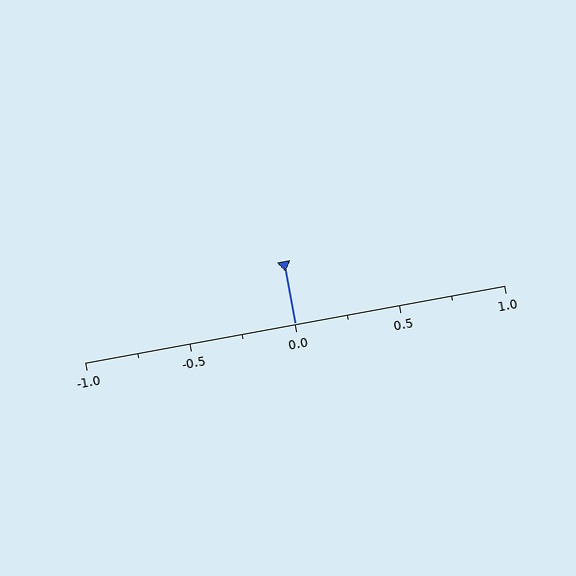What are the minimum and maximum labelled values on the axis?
The axis runs from -1.0 to 1.0.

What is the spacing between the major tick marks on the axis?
The major ticks are spaced 0.5 apart.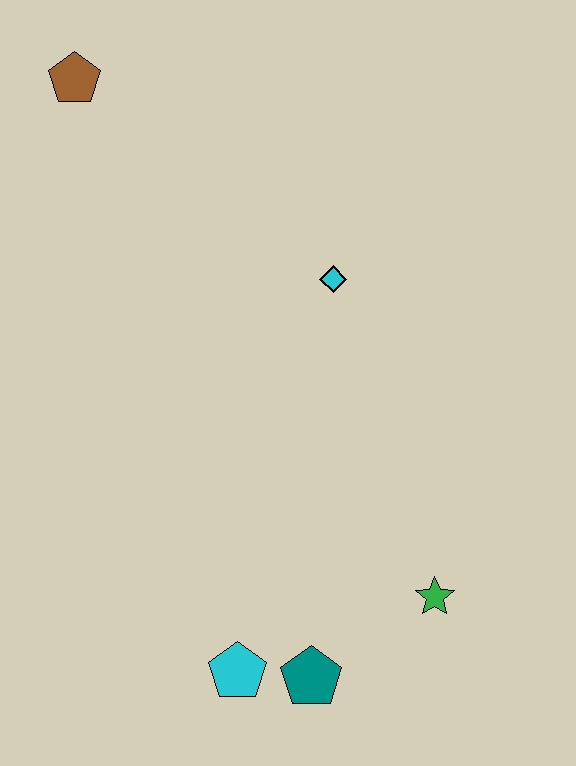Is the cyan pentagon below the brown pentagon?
Yes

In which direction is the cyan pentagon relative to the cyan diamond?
The cyan pentagon is below the cyan diamond.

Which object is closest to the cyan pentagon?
The teal pentagon is closest to the cyan pentagon.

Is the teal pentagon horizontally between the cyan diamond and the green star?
No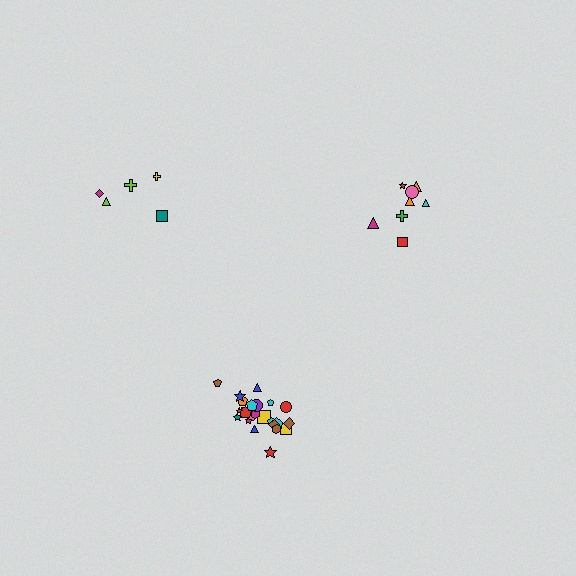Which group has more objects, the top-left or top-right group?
The top-right group.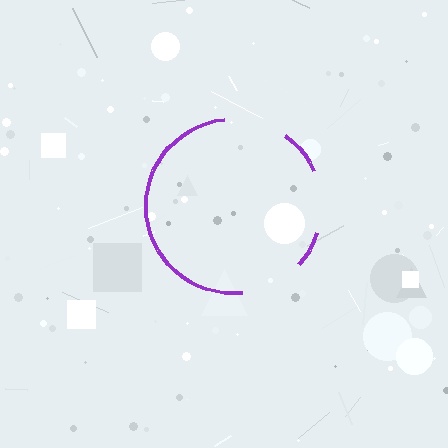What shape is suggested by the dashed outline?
The dashed outline suggests a circle.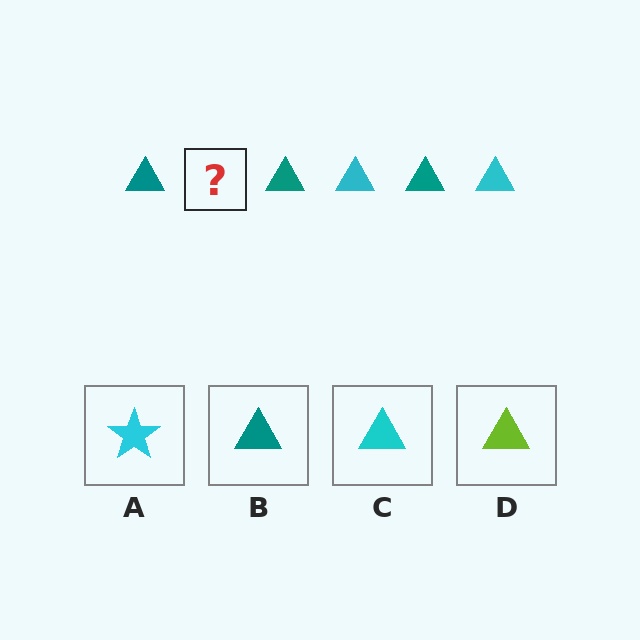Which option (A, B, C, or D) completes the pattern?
C.